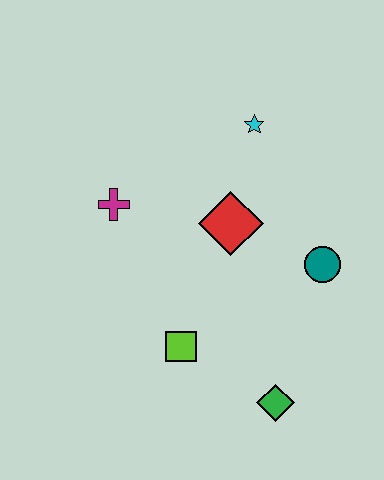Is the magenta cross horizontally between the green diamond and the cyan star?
No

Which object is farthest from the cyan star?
The green diamond is farthest from the cyan star.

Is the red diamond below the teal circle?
No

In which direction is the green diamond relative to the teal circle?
The green diamond is below the teal circle.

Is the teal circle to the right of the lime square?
Yes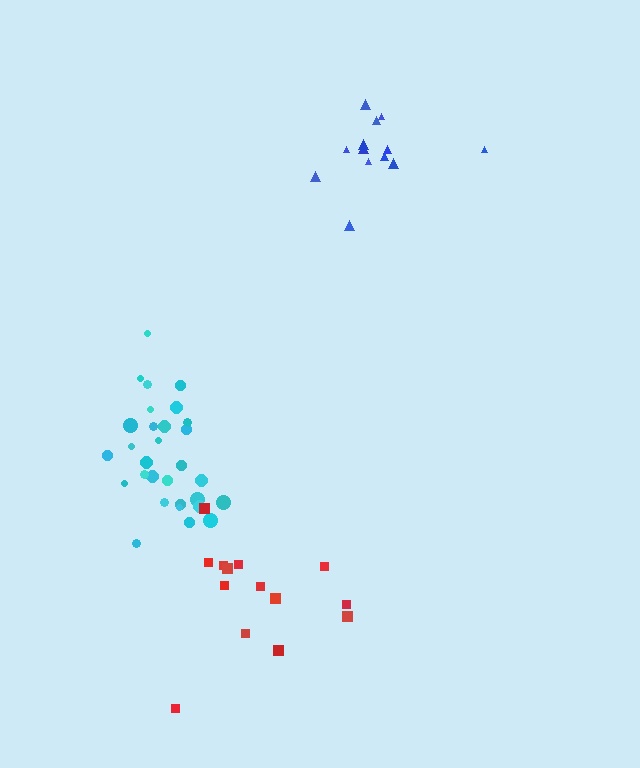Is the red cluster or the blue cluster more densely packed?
Blue.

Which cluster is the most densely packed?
Cyan.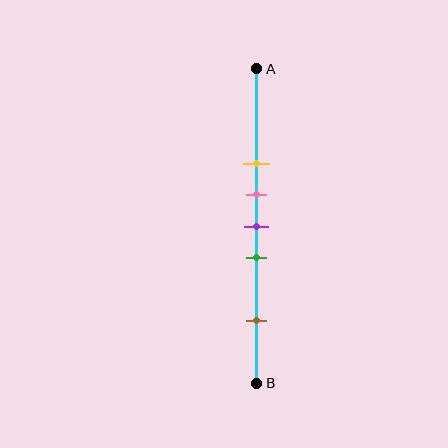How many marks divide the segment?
There are 5 marks dividing the segment.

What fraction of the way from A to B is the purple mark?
The purple mark is approximately 50% (0.5) of the way from A to B.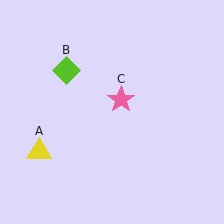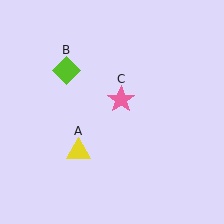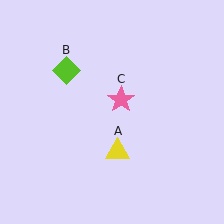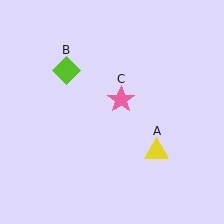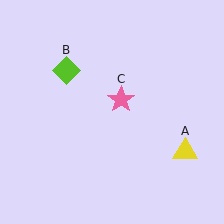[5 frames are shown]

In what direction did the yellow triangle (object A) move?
The yellow triangle (object A) moved right.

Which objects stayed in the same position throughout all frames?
Lime diamond (object B) and pink star (object C) remained stationary.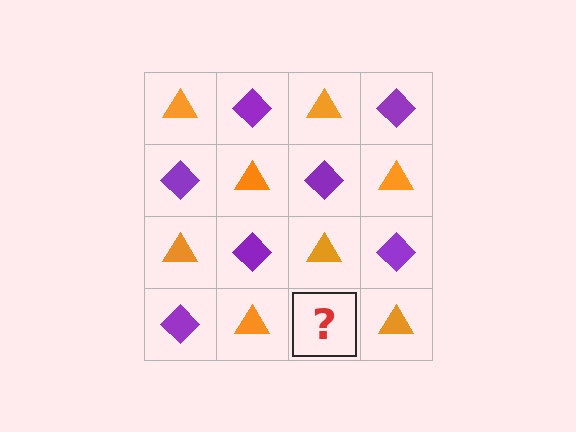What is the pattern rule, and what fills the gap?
The rule is that it alternates orange triangle and purple diamond in a checkerboard pattern. The gap should be filled with a purple diamond.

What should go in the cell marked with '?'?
The missing cell should contain a purple diamond.